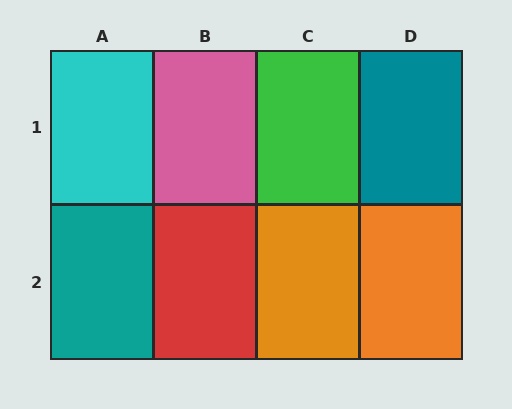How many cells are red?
1 cell is red.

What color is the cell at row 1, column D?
Teal.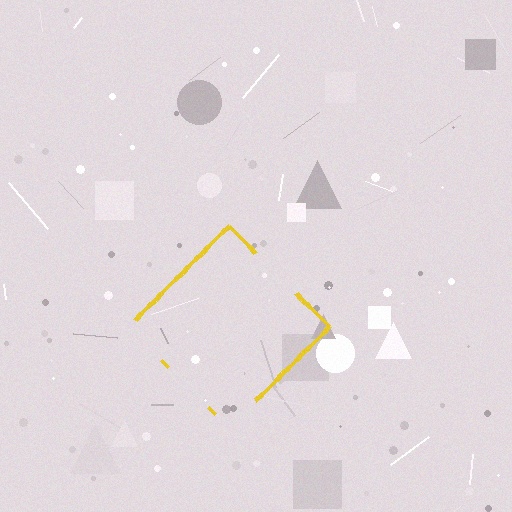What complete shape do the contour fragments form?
The contour fragments form a diamond.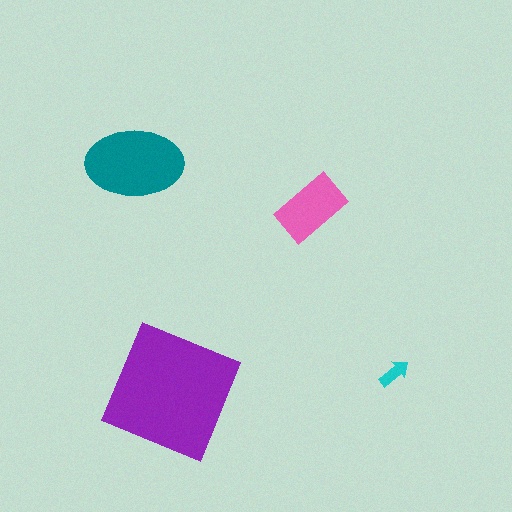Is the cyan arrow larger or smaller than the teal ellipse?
Smaller.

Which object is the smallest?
The cyan arrow.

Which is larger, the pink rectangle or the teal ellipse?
The teal ellipse.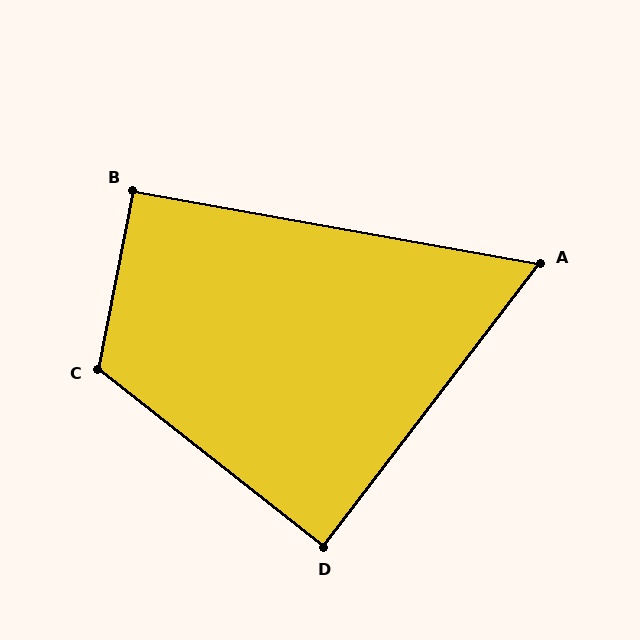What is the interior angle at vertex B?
Approximately 91 degrees (approximately right).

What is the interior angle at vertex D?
Approximately 89 degrees (approximately right).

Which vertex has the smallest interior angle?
A, at approximately 63 degrees.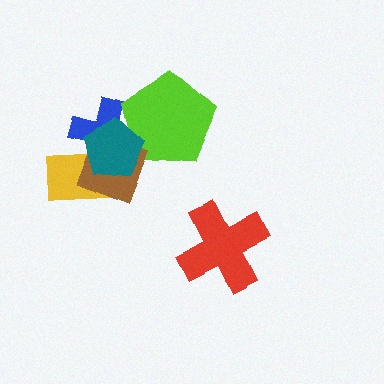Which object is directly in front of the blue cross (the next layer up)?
The lime pentagon is directly in front of the blue cross.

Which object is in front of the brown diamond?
The teal pentagon is in front of the brown diamond.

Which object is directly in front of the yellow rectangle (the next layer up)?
The blue cross is directly in front of the yellow rectangle.